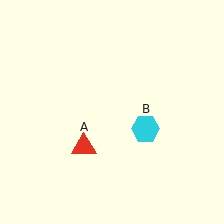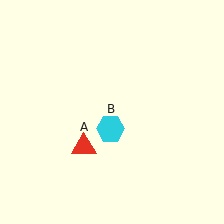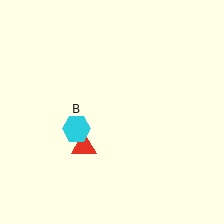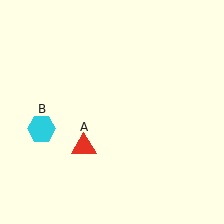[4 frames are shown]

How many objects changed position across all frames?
1 object changed position: cyan hexagon (object B).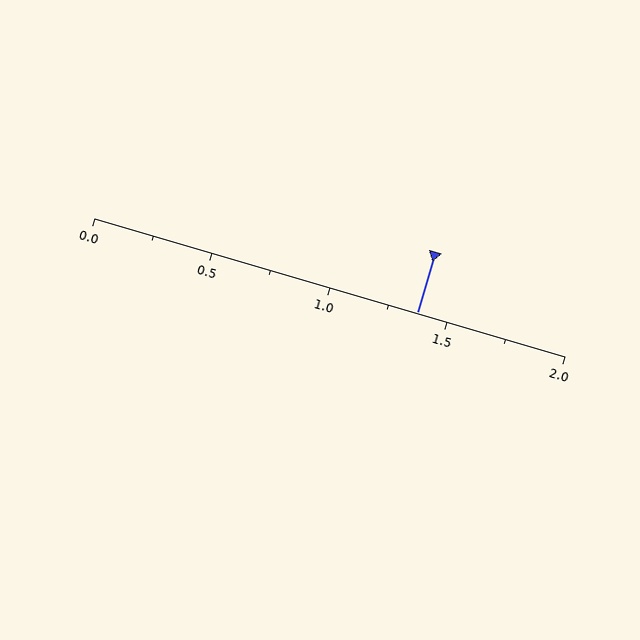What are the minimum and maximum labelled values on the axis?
The axis runs from 0.0 to 2.0.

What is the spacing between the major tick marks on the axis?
The major ticks are spaced 0.5 apart.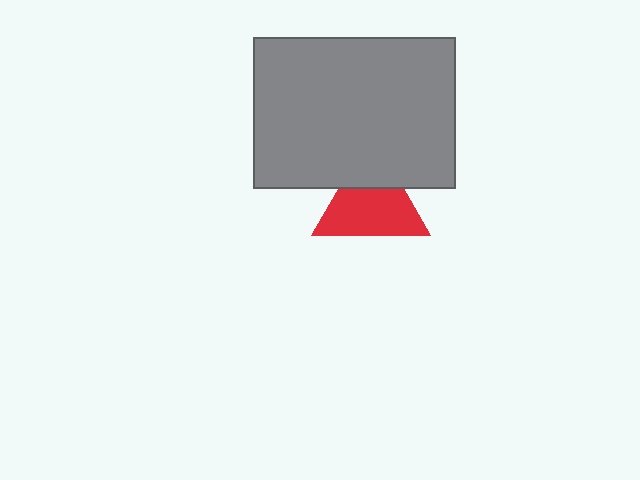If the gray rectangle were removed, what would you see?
You would see the complete red triangle.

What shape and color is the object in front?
The object in front is a gray rectangle.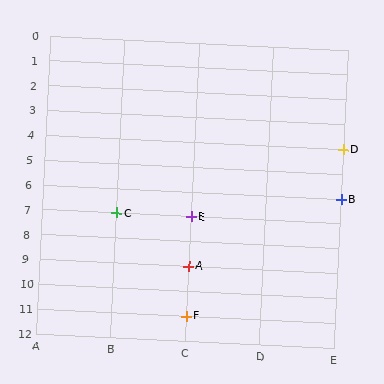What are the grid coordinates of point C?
Point C is at grid coordinates (B, 7).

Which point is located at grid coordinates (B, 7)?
Point C is at (B, 7).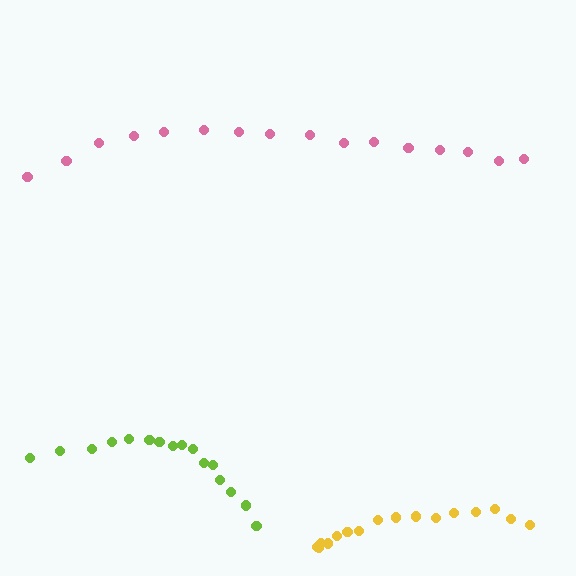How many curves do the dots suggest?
There are 3 distinct paths.